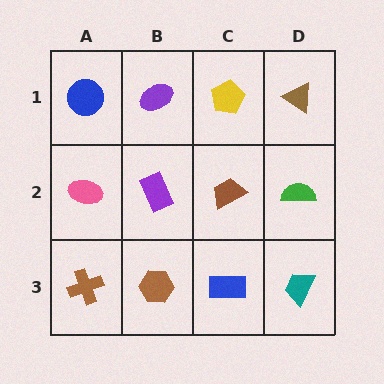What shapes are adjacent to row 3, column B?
A purple rectangle (row 2, column B), a brown cross (row 3, column A), a blue rectangle (row 3, column C).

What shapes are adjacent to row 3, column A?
A pink ellipse (row 2, column A), a brown hexagon (row 3, column B).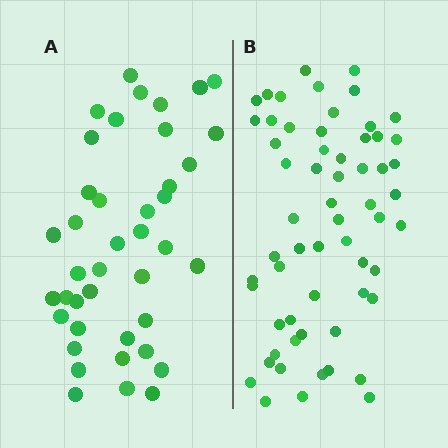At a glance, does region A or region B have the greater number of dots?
Region B (the right region) has more dots.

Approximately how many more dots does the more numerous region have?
Region B has approximately 20 more dots than region A.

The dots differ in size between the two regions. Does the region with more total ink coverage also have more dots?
No. Region A has more total ink coverage because its dots are larger, but region B actually contains more individual dots. Total area can be misleading — the number of items is what matters here.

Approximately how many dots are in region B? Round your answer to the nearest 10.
About 60 dots.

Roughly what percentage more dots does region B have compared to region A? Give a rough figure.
About 45% more.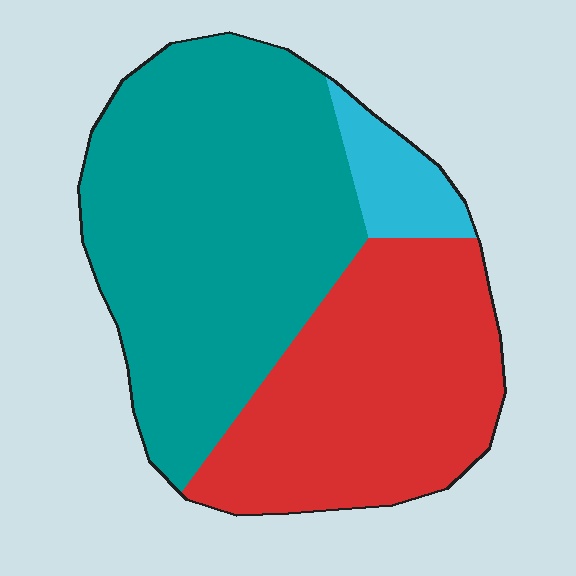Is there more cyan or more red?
Red.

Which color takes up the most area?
Teal, at roughly 55%.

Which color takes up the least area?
Cyan, at roughly 5%.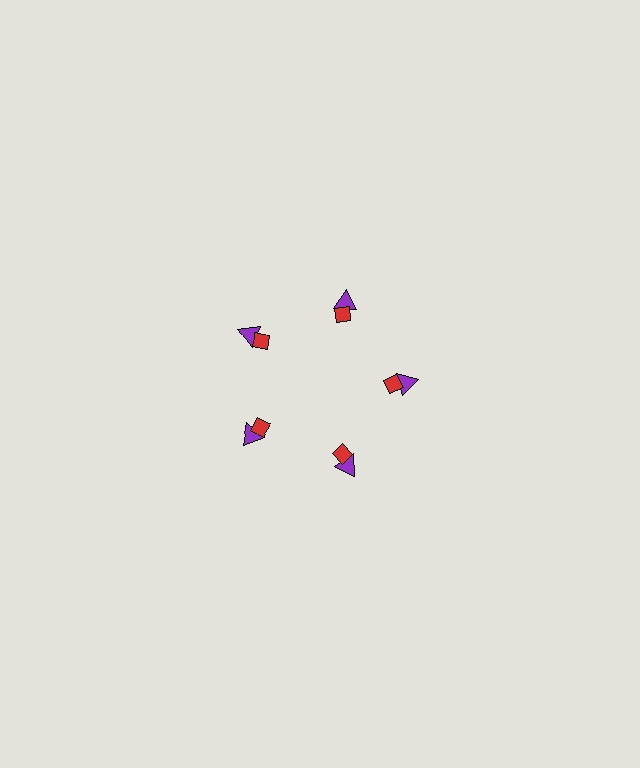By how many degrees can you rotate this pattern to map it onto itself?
The pattern maps onto itself every 72 degrees of rotation.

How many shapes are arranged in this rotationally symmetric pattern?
There are 10 shapes, arranged in 5 groups of 2.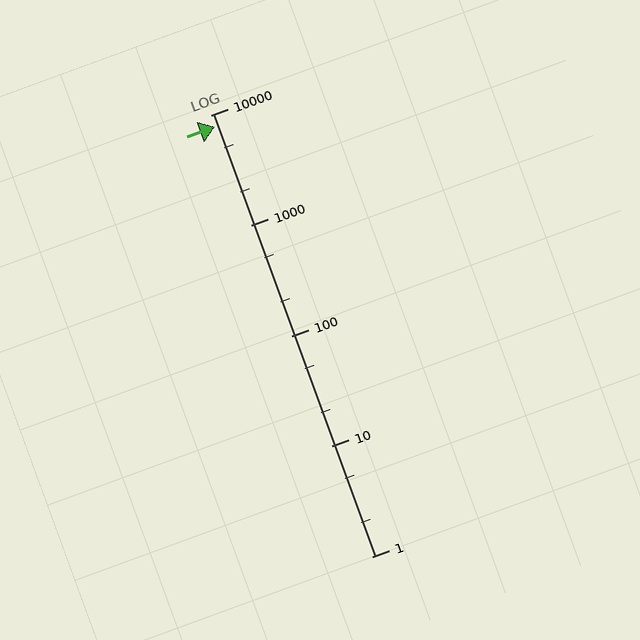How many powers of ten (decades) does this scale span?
The scale spans 4 decades, from 1 to 10000.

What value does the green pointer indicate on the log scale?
The pointer indicates approximately 7800.